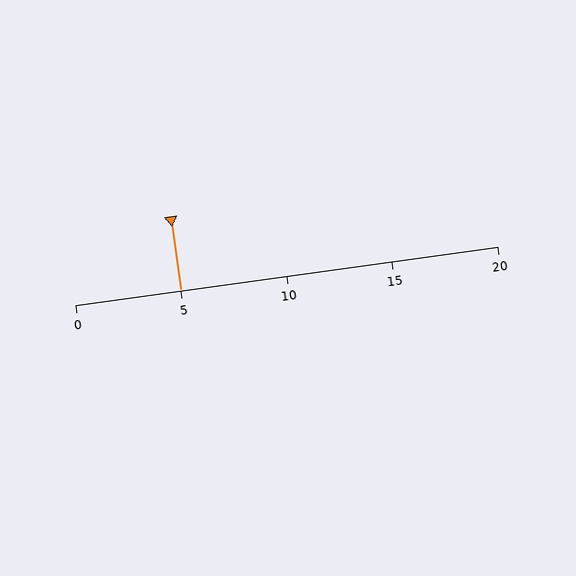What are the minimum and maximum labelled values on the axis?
The axis runs from 0 to 20.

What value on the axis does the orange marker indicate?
The marker indicates approximately 5.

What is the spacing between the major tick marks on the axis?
The major ticks are spaced 5 apart.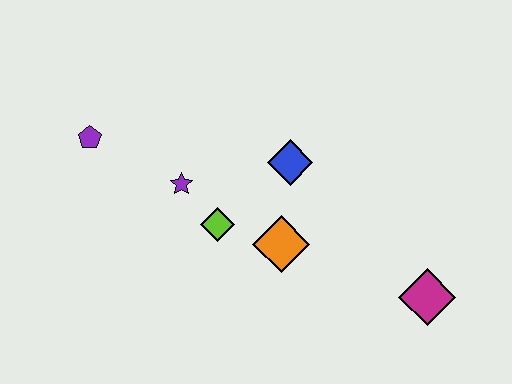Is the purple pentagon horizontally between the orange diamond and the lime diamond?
No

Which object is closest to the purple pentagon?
The purple star is closest to the purple pentagon.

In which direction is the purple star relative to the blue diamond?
The purple star is to the left of the blue diamond.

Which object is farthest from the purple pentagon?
The magenta diamond is farthest from the purple pentagon.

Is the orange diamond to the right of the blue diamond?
No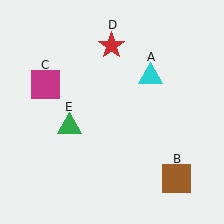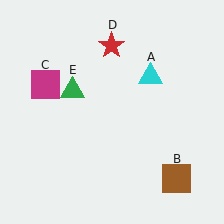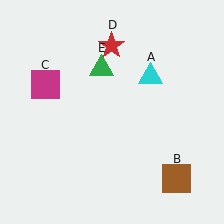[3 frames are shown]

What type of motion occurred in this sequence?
The green triangle (object E) rotated clockwise around the center of the scene.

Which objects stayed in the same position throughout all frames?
Cyan triangle (object A) and brown square (object B) and magenta square (object C) and red star (object D) remained stationary.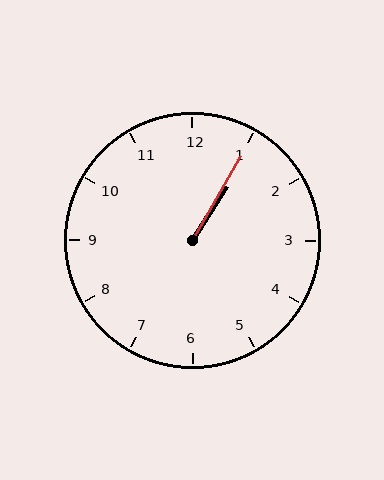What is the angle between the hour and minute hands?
Approximately 2 degrees.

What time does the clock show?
1:05.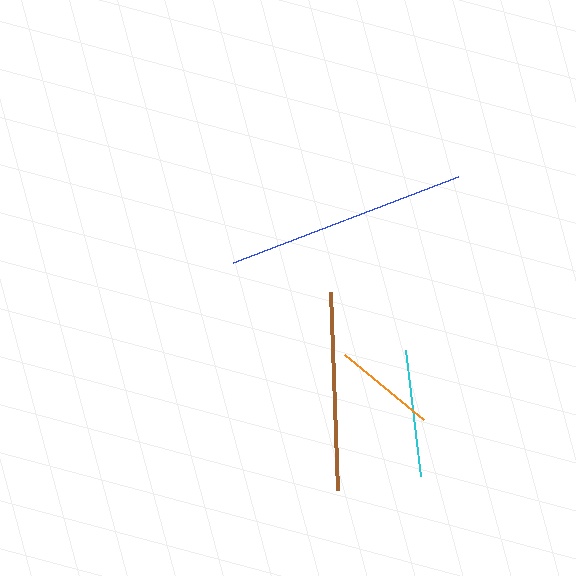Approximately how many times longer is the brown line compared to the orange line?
The brown line is approximately 1.9 times the length of the orange line.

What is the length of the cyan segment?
The cyan segment is approximately 127 pixels long.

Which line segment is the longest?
The blue line is the longest at approximately 241 pixels.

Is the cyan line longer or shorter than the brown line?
The brown line is longer than the cyan line.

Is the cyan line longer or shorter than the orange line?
The cyan line is longer than the orange line.